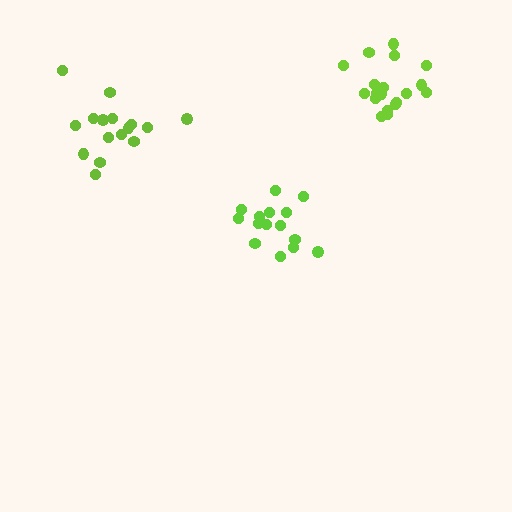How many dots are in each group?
Group 1: 16 dots, Group 2: 19 dots, Group 3: 15 dots (50 total).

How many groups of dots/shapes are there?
There are 3 groups.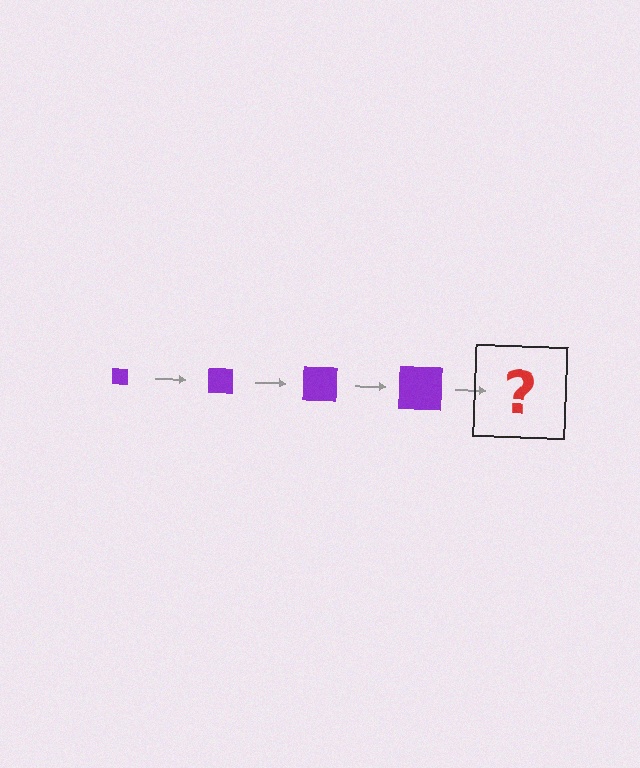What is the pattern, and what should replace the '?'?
The pattern is that the square gets progressively larger each step. The '?' should be a purple square, larger than the previous one.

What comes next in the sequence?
The next element should be a purple square, larger than the previous one.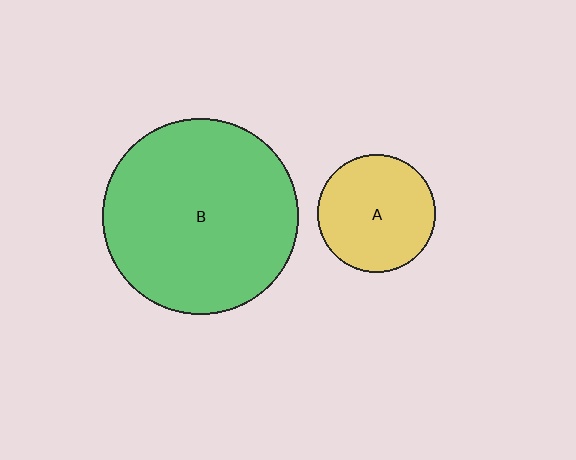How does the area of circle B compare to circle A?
Approximately 2.8 times.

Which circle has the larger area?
Circle B (green).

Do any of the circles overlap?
No, none of the circles overlap.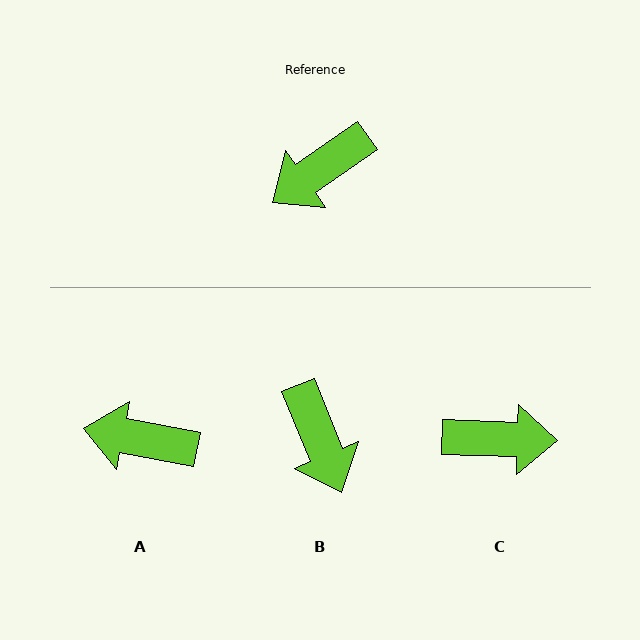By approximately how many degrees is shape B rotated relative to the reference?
Approximately 77 degrees counter-clockwise.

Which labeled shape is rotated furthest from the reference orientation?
C, about 143 degrees away.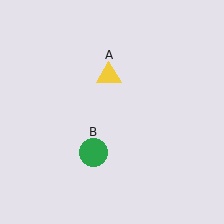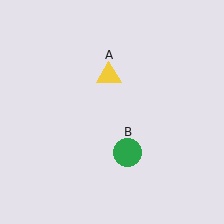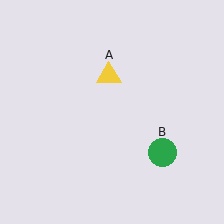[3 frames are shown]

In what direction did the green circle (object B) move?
The green circle (object B) moved right.